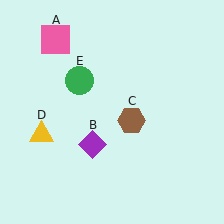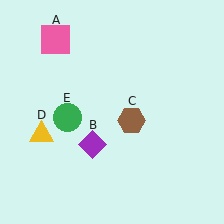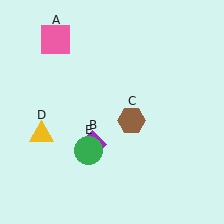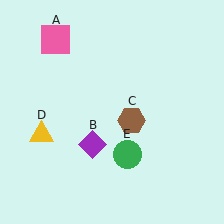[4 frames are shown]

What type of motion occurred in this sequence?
The green circle (object E) rotated counterclockwise around the center of the scene.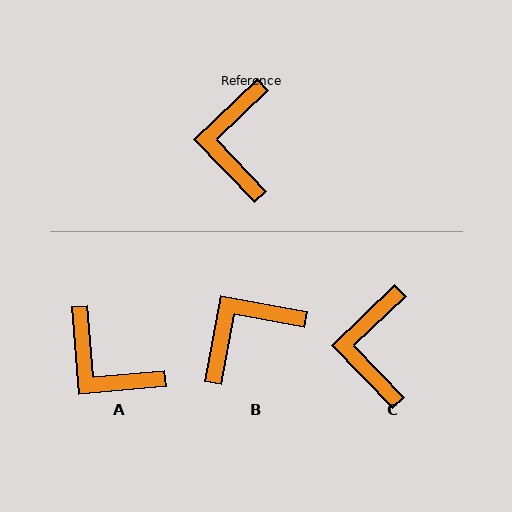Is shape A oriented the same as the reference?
No, it is off by about 51 degrees.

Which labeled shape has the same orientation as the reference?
C.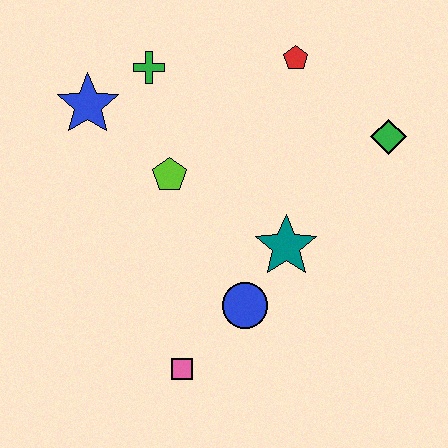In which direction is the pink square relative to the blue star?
The pink square is below the blue star.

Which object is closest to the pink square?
The blue circle is closest to the pink square.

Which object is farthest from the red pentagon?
The pink square is farthest from the red pentagon.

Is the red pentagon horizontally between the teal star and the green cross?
No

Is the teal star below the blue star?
Yes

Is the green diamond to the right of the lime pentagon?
Yes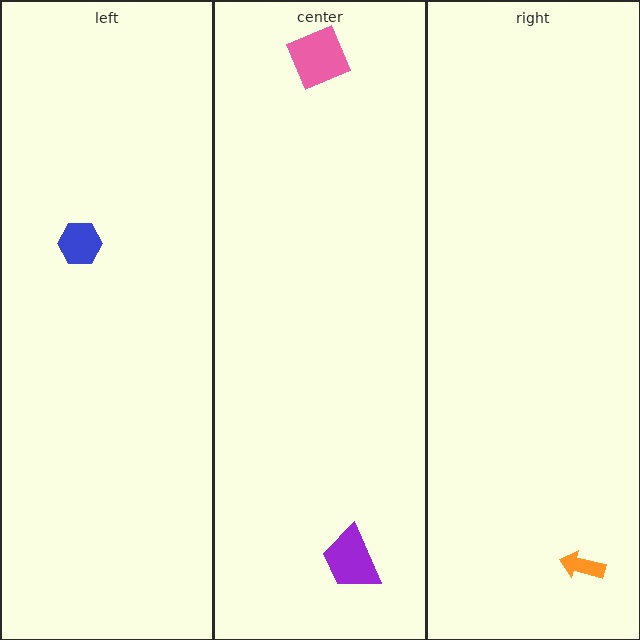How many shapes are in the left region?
1.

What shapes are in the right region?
The orange arrow.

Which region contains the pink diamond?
The center region.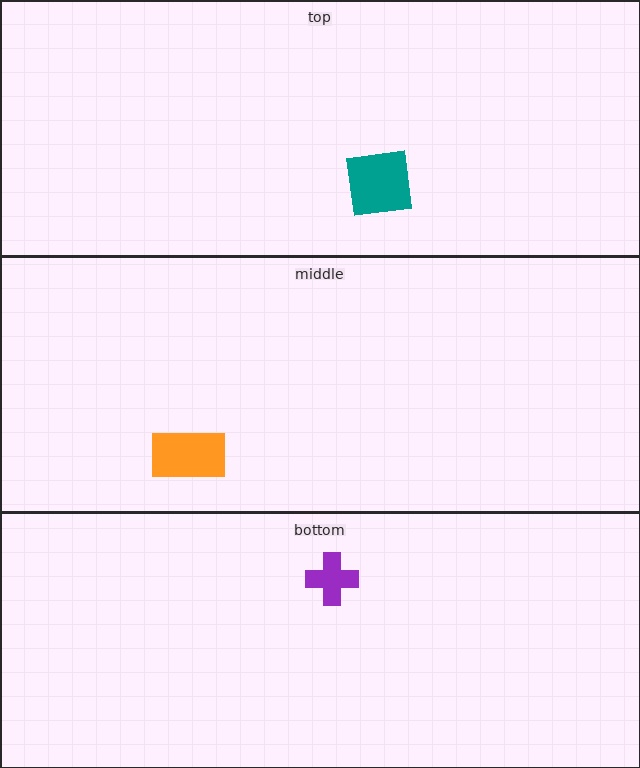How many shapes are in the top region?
1.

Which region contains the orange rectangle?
The middle region.